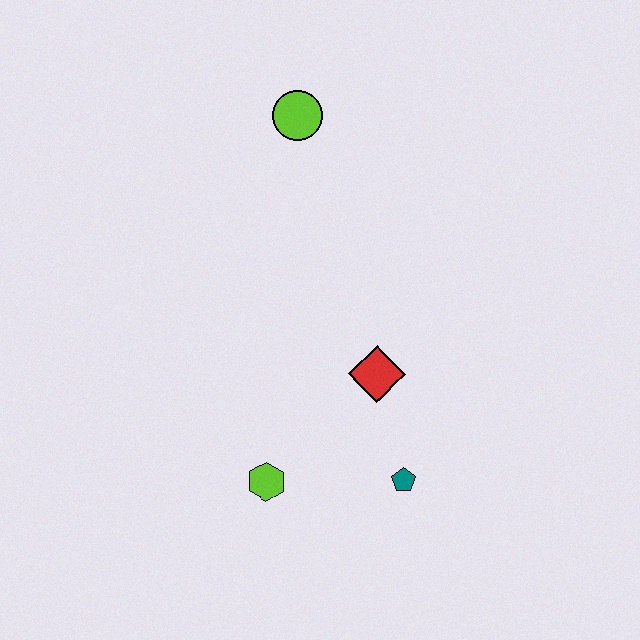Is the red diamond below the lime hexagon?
No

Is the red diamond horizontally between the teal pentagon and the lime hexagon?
Yes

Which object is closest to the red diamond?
The teal pentagon is closest to the red diamond.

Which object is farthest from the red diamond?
The lime circle is farthest from the red diamond.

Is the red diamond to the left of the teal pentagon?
Yes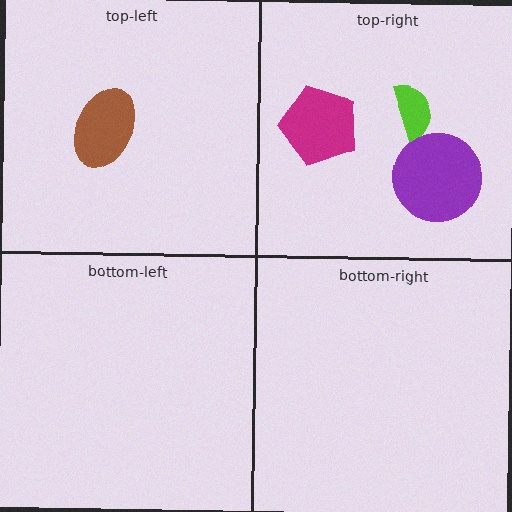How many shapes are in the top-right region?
3.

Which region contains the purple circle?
The top-right region.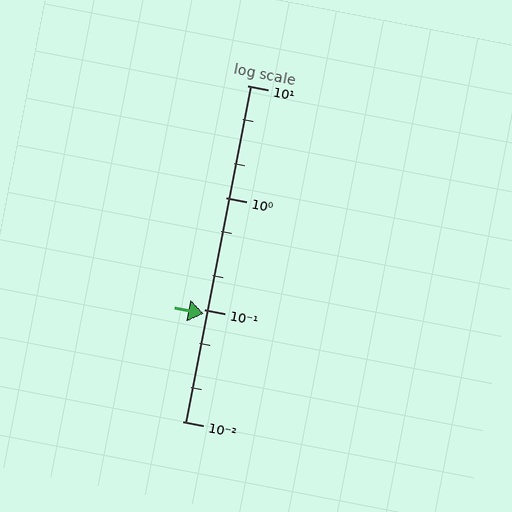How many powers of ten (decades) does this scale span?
The scale spans 3 decades, from 0.01 to 10.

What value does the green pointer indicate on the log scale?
The pointer indicates approximately 0.092.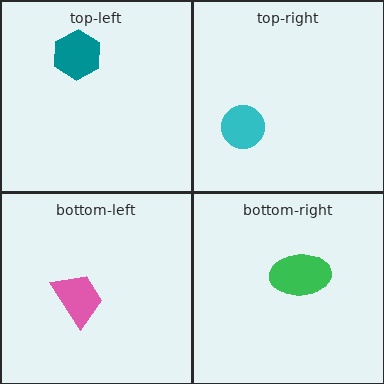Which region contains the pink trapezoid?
The bottom-left region.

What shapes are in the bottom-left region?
The pink trapezoid.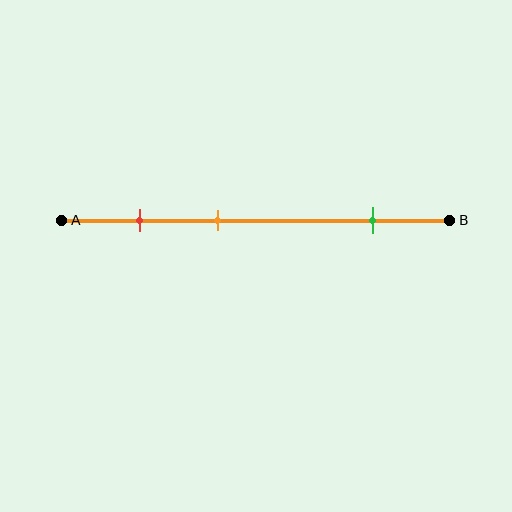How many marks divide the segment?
There are 3 marks dividing the segment.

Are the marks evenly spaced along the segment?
No, the marks are not evenly spaced.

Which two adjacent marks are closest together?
The red and orange marks are the closest adjacent pair.